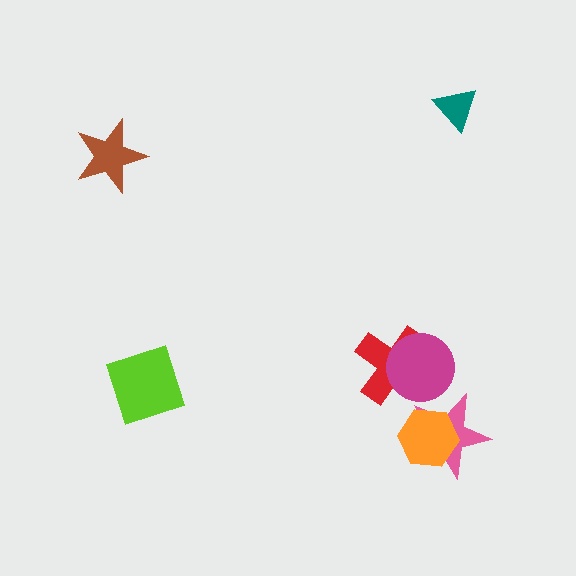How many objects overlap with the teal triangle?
0 objects overlap with the teal triangle.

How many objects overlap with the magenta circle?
1 object overlaps with the magenta circle.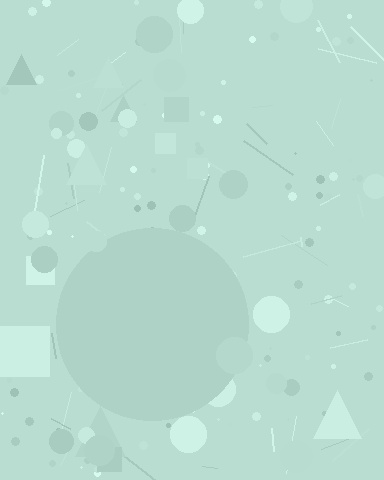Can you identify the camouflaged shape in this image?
The camouflaged shape is a circle.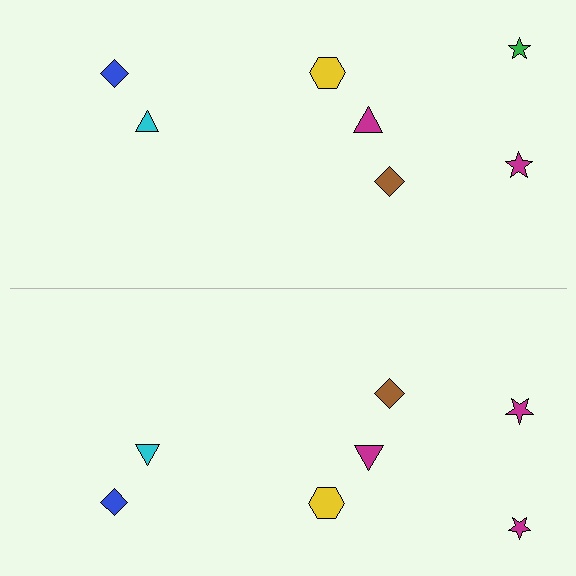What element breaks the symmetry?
The magenta star on the bottom side breaks the symmetry — its mirror counterpart is green.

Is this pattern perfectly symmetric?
No, the pattern is not perfectly symmetric. The magenta star on the bottom side breaks the symmetry — its mirror counterpart is green.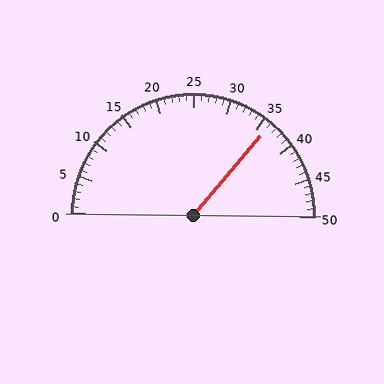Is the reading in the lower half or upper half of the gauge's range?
The reading is in the upper half of the range (0 to 50).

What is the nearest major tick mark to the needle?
The nearest major tick mark is 35.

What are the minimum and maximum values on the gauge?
The gauge ranges from 0 to 50.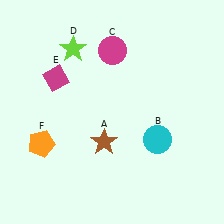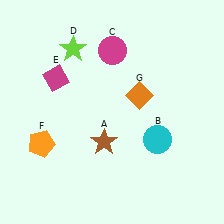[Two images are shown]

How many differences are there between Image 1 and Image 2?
There is 1 difference between the two images.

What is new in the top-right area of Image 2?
An orange diamond (G) was added in the top-right area of Image 2.